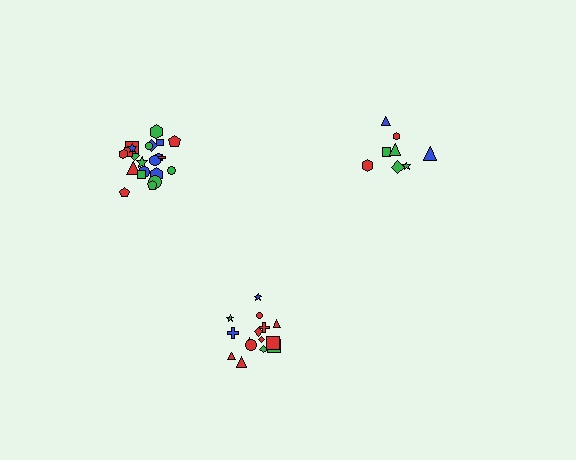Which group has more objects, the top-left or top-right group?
The top-left group.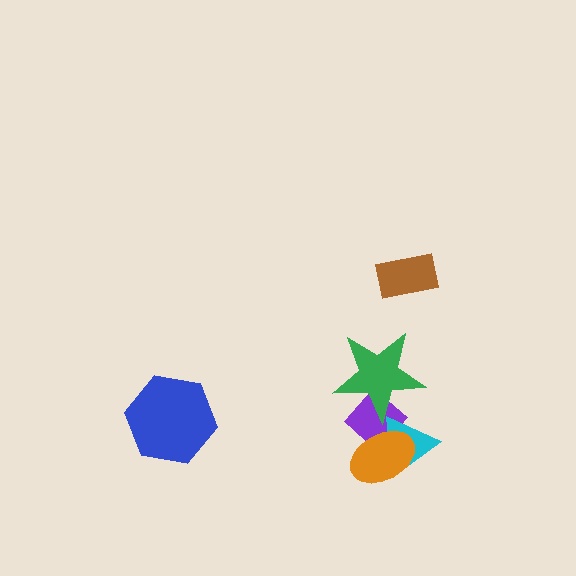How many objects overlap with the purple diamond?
3 objects overlap with the purple diamond.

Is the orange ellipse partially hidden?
No, no other shape covers it.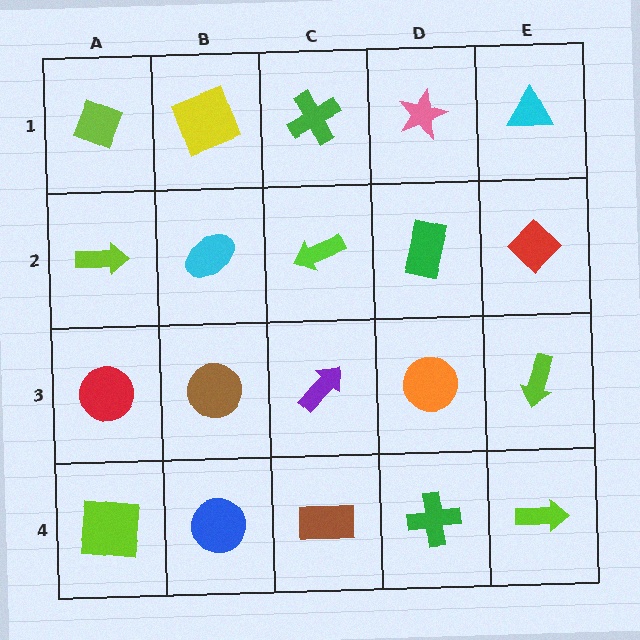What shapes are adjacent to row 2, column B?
A yellow square (row 1, column B), a brown circle (row 3, column B), a lime arrow (row 2, column A), a lime arrow (row 2, column C).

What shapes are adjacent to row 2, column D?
A pink star (row 1, column D), an orange circle (row 3, column D), a lime arrow (row 2, column C), a red diamond (row 2, column E).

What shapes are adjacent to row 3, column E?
A red diamond (row 2, column E), a lime arrow (row 4, column E), an orange circle (row 3, column D).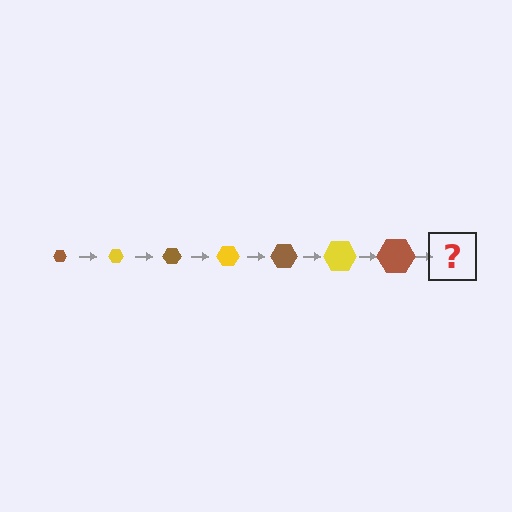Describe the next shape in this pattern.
It should be a yellow hexagon, larger than the previous one.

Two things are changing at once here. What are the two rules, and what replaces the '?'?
The two rules are that the hexagon grows larger each step and the color cycles through brown and yellow. The '?' should be a yellow hexagon, larger than the previous one.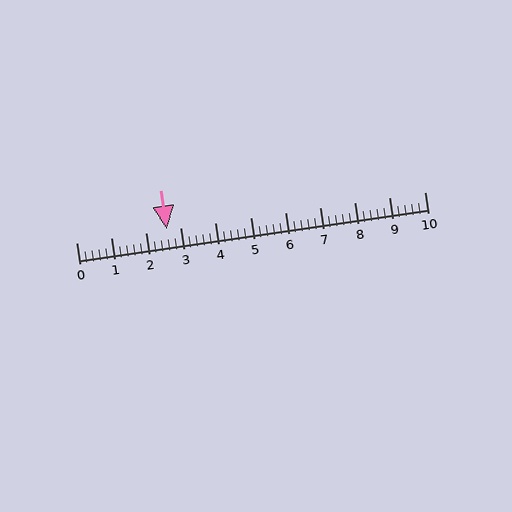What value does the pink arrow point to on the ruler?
The pink arrow points to approximately 2.6.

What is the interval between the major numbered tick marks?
The major tick marks are spaced 1 units apart.